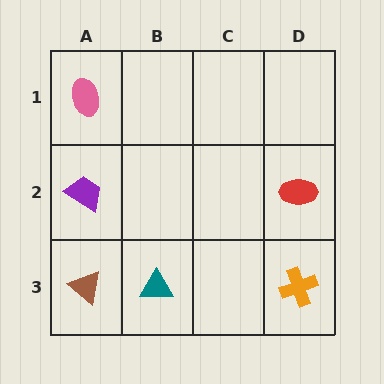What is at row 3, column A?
A brown triangle.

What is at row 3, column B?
A teal triangle.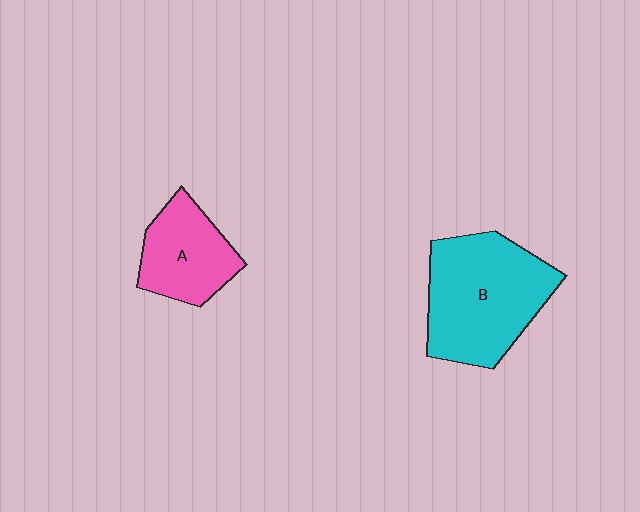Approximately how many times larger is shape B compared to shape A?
Approximately 1.7 times.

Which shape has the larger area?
Shape B (cyan).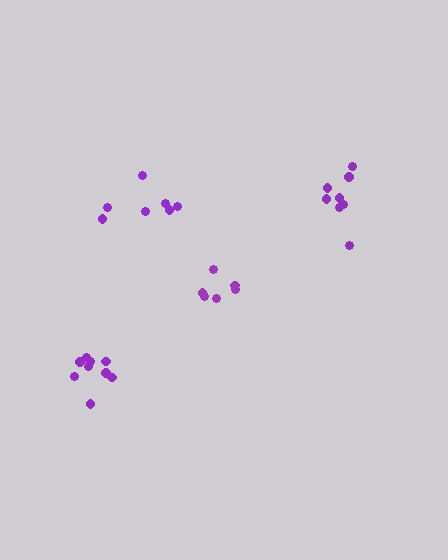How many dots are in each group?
Group 1: 9 dots, Group 2: 8 dots, Group 3: 7 dots, Group 4: 6 dots (30 total).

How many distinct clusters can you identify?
There are 4 distinct clusters.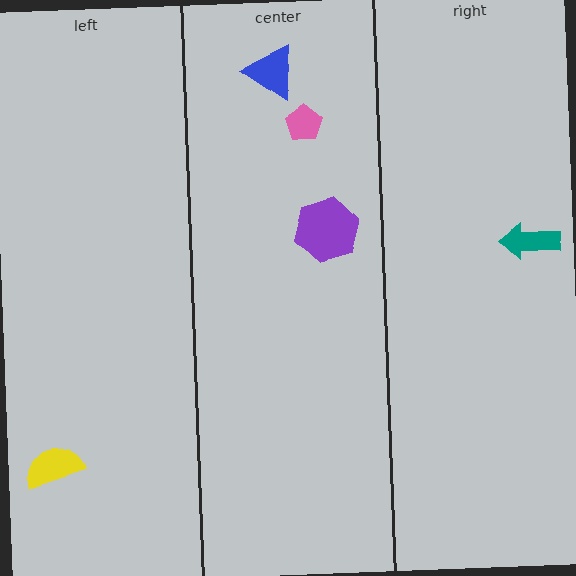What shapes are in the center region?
The blue triangle, the pink pentagon, the purple hexagon.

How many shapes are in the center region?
3.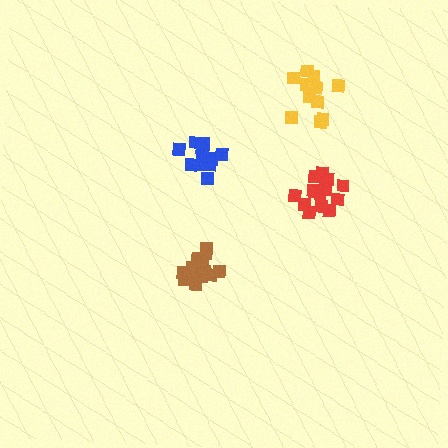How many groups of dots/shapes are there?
There are 4 groups.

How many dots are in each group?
Group 1: 14 dots, Group 2: 13 dots, Group 3: 15 dots, Group 4: 12 dots (54 total).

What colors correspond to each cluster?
The clusters are colored: red, blue, brown, yellow.